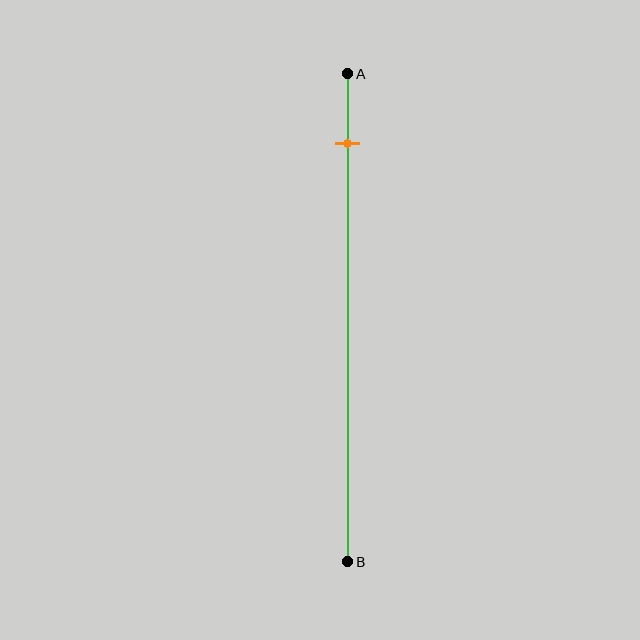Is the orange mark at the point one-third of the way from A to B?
No, the mark is at about 15% from A, not at the 33% one-third point.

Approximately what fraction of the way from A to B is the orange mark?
The orange mark is approximately 15% of the way from A to B.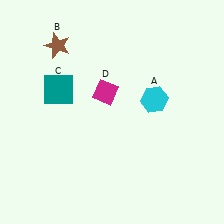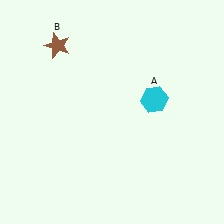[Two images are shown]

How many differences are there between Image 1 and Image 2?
There are 2 differences between the two images.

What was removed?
The magenta diamond (D), the teal square (C) were removed in Image 2.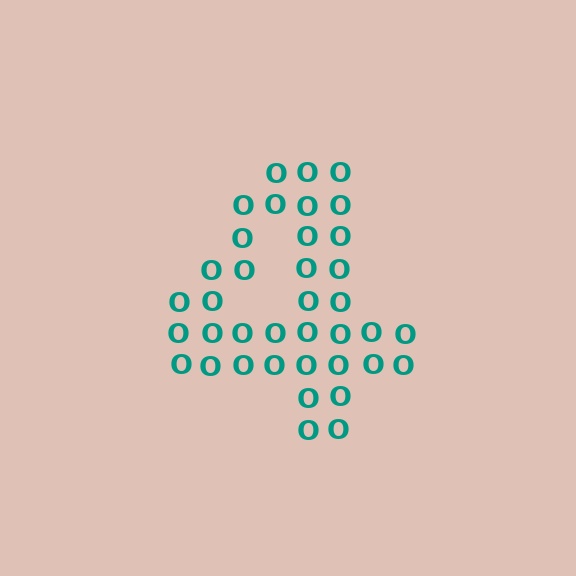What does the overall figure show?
The overall figure shows the digit 4.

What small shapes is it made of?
It is made of small letter O's.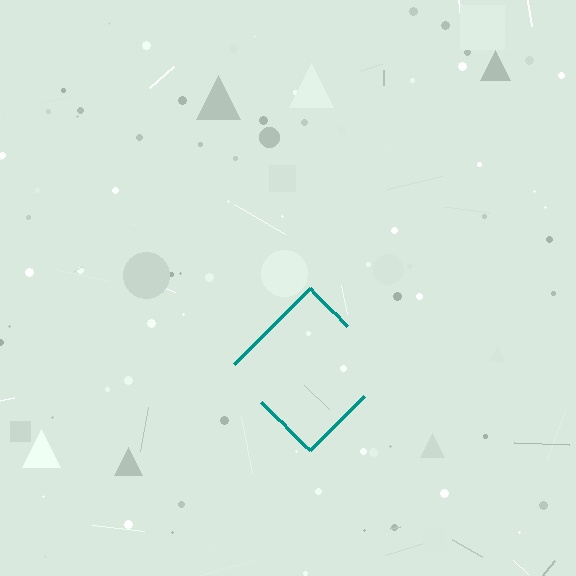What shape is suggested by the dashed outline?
The dashed outline suggests a diamond.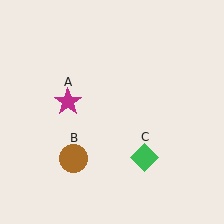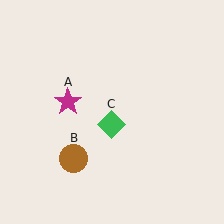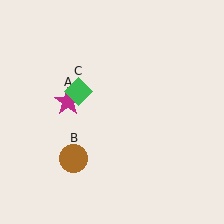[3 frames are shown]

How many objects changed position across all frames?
1 object changed position: green diamond (object C).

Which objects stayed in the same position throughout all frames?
Magenta star (object A) and brown circle (object B) remained stationary.